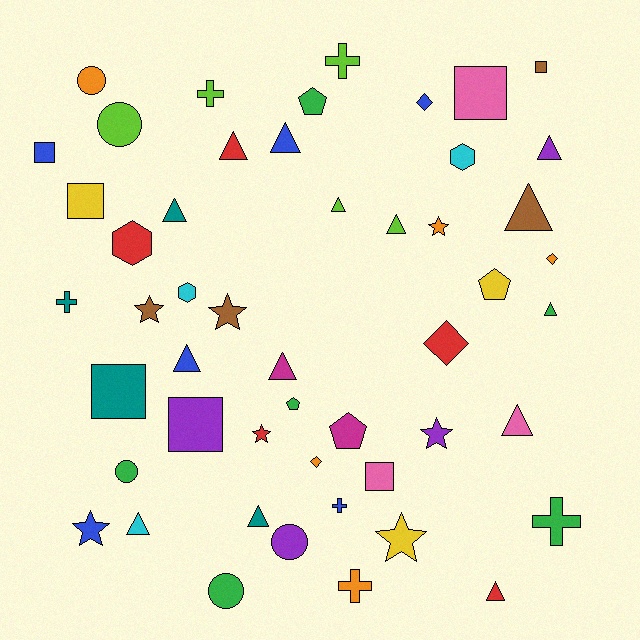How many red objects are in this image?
There are 5 red objects.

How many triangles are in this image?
There are 14 triangles.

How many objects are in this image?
There are 50 objects.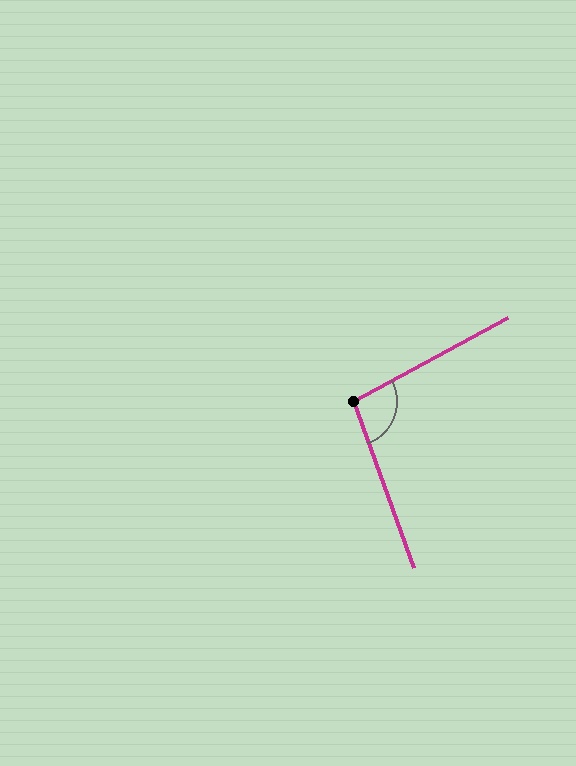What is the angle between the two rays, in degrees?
Approximately 98 degrees.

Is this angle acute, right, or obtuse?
It is obtuse.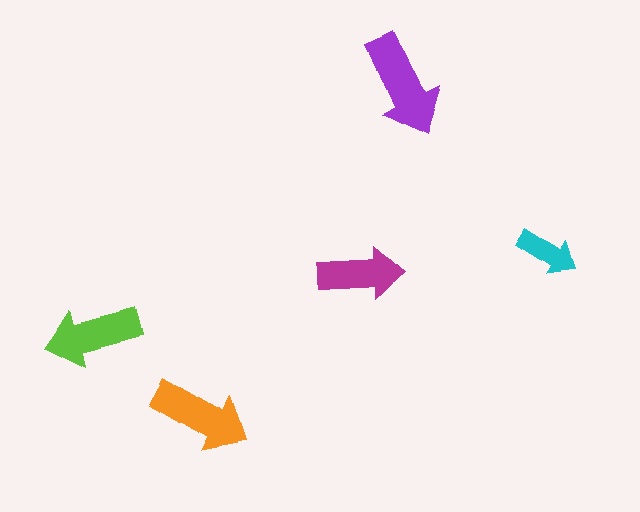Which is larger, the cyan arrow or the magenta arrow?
The magenta one.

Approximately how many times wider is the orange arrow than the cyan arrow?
About 1.5 times wider.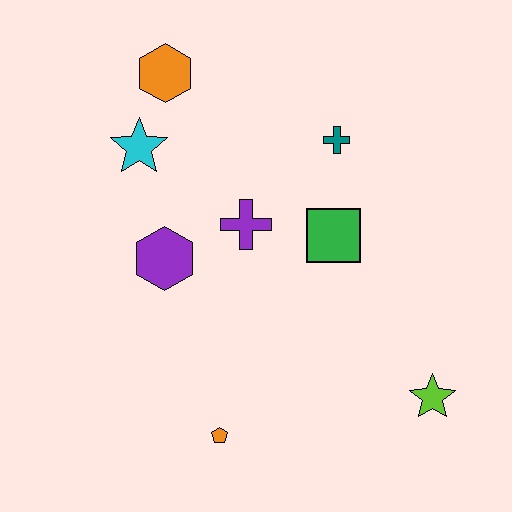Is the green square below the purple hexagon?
No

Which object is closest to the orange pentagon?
The purple hexagon is closest to the orange pentagon.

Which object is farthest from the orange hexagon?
The lime star is farthest from the orange hexagon.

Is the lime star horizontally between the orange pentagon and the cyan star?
No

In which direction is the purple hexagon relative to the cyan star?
The purple hexagon is below the cyan star.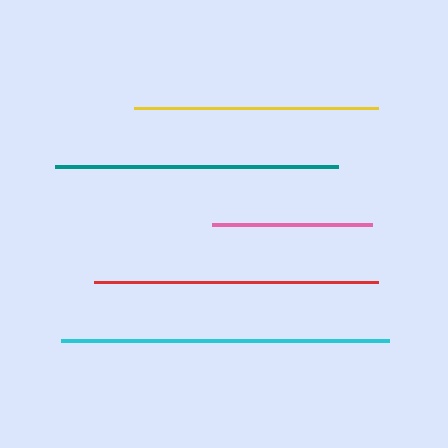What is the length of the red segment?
The red segment is approximately 284 pixels long.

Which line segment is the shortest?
The pink line is the shortest at approximately 161 pixels.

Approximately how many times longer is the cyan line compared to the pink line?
The cyan line is approximately 2.0 times the length of the pink line.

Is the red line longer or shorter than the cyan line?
The cyan line is longer than the red line.